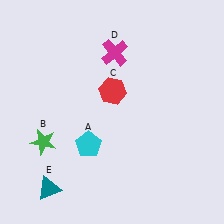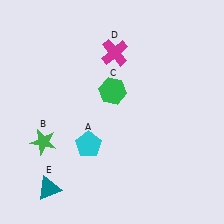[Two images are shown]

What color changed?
The hexagon (C) changed from red in Image 1 to green in Image 2.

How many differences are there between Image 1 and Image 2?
There is 1 difference between the two images.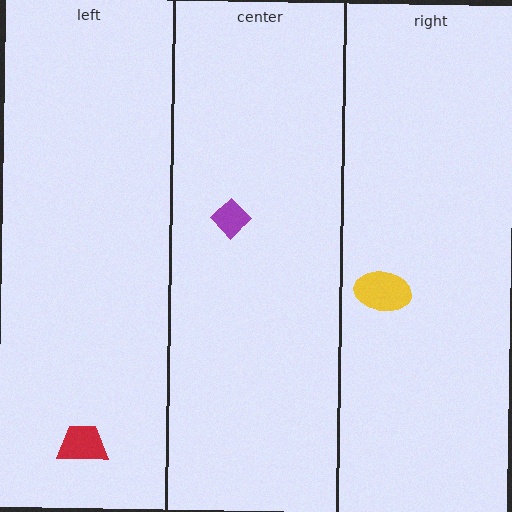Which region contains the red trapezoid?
The left region.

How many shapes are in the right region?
1.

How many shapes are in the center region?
1.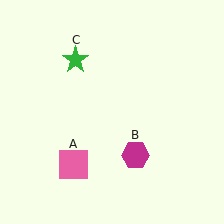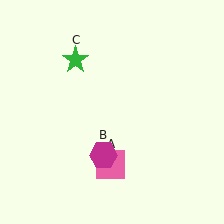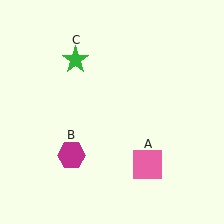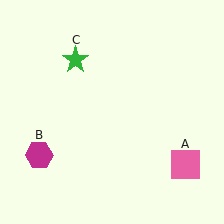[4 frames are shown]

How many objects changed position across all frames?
2 objects changed position: pink square (object A), magenta hexagon (object B).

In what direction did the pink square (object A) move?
The pink square (object A) moved right.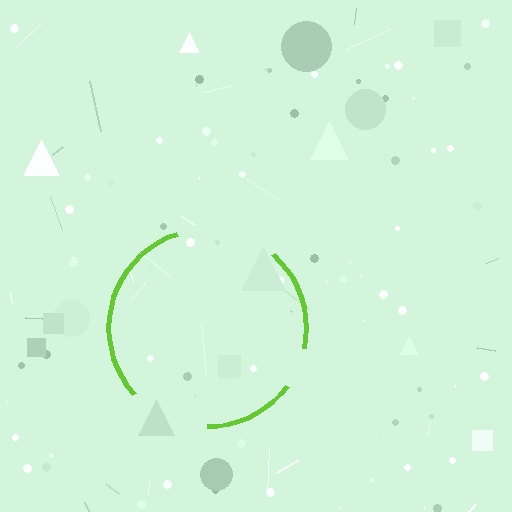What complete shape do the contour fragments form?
The contour fragments form a circle.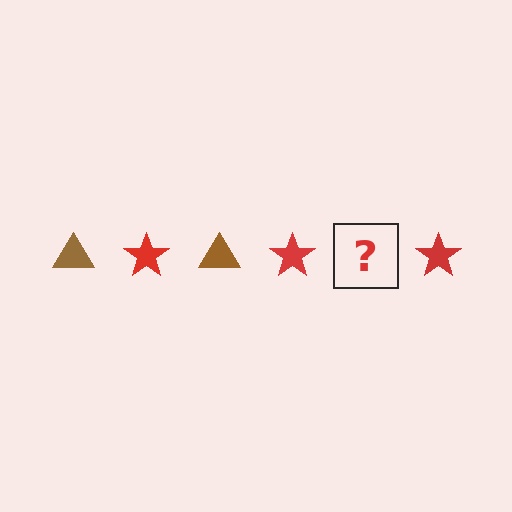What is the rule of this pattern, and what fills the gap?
The rule is that the pattern alternates between brown triangle and red star. The gap should be filled with a brown triangle.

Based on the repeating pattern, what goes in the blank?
The blank should be a brown triangle.